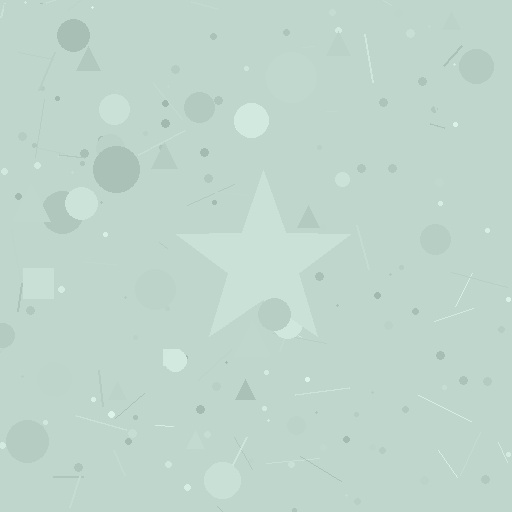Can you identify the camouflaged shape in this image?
The camouflaged shape is a star.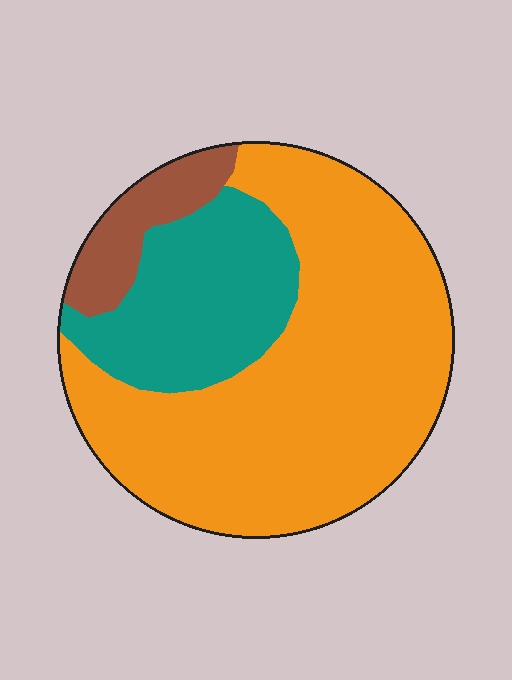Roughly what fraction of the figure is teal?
Teal takes up less than a quarter of the figure.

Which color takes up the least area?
Brown, at roughly 10%.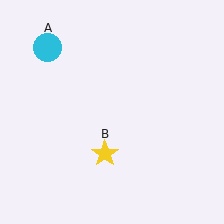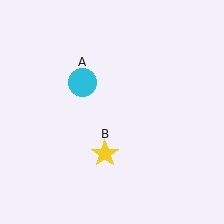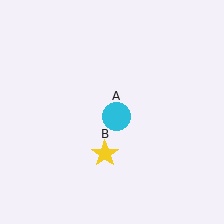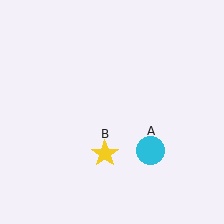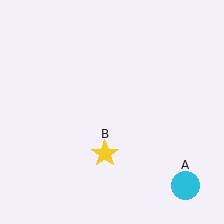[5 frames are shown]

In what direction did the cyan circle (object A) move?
The cyan circle (object A) moved down and to the right.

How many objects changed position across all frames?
1 object changed position: cyan circle (object A).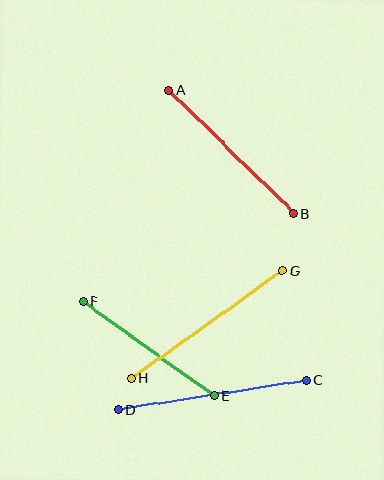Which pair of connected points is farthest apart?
Points C and D are farthest apart.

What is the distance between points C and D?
The distance is approximately 190 pixels.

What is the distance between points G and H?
The distance is approximately 186 pixels.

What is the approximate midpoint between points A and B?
The midpoint is at approximately (231, 151) pixels.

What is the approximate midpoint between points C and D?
The midpoint is at approximately (212, 395) pixels.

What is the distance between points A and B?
The distance is approximately 175 pixels.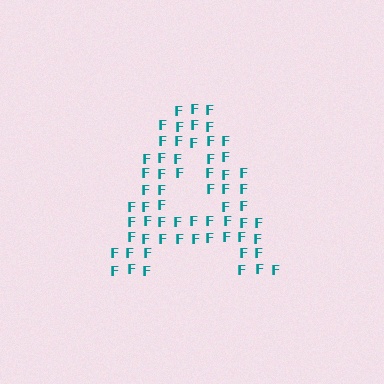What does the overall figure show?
The overall figure shows the letter A.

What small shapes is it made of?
It is made of small letter F's.